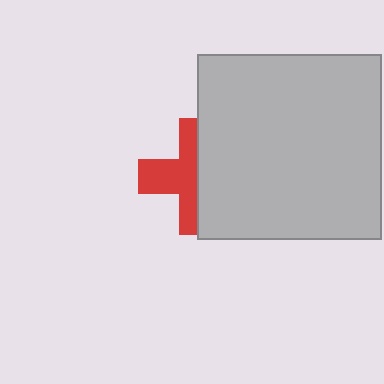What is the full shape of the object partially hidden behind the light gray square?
The partially hidden object is a red cross.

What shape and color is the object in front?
The object in front is a light gray square.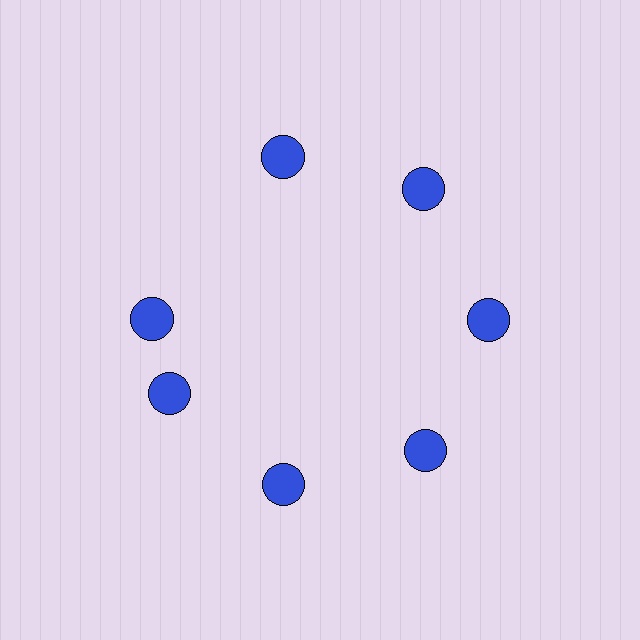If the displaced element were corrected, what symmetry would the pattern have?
It would have 7-fold rotational symmetry — the pattern would map onto itself every 51 degrees.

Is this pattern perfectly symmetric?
No. The 7 blue circles are arranged in a ring, but one element near the 10 o'clock position is rotated out of alignment along the ring, breaking the 7-fold rotational symmetry.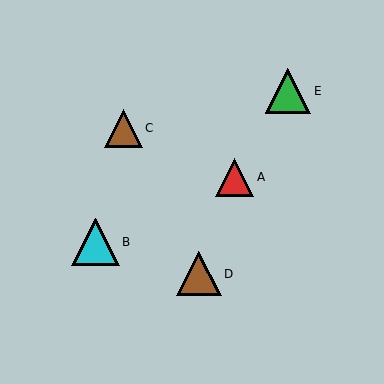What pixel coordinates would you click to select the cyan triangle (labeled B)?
Click at (95, 242) to select the cyan triangle B.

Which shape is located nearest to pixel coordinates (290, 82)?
The green triangle (labeled E) at (288, 91) is nearest to that location.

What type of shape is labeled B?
Shape B is a cyan triangle.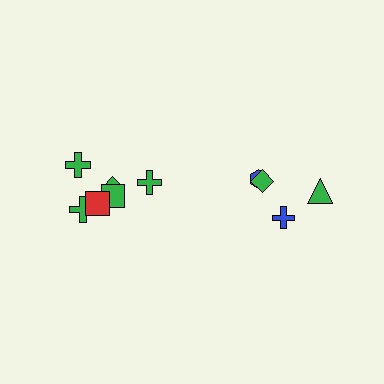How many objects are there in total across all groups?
There are 10 objects.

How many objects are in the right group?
There are 4 objects.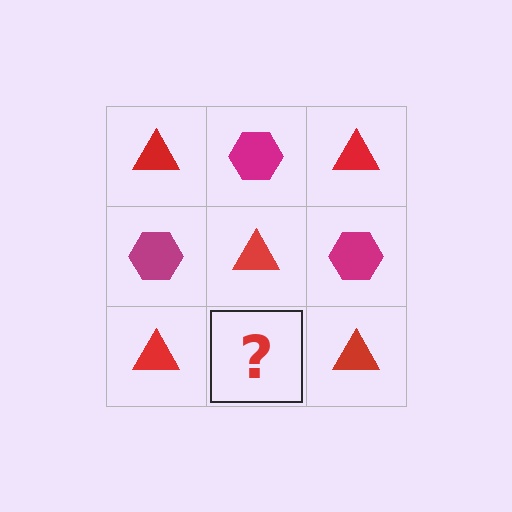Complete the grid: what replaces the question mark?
The question mark should be replaced with a magenta hexagon.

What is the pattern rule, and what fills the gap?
The rule is that it alternates red triangle and magenta hexagon in a checkerboard pattern. The gap should be filled with a magenta hexagon.